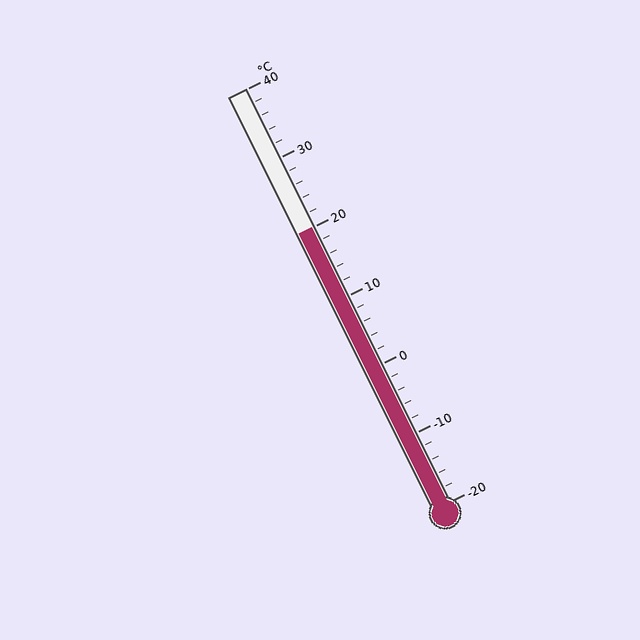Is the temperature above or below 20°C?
The temperature is at 20°C.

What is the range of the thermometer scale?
The thermometer scale ranges from -20°C to 40°C.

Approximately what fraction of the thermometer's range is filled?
The thermometer is filled to approximately 65% of its range.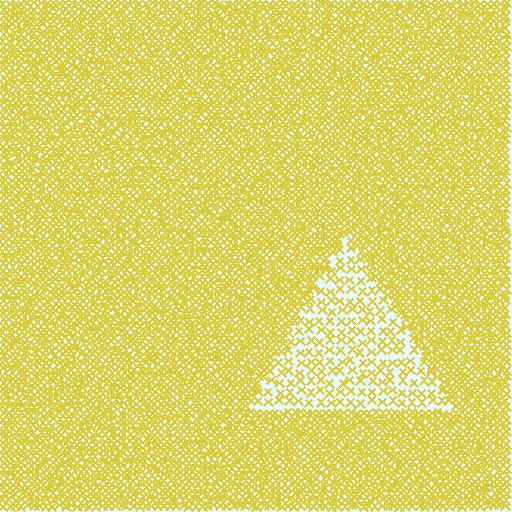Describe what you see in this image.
The image contains small yellow elements arranged at two different densities. A triangle-shaped region is visible where the elements are less densely packed than the surrounding area.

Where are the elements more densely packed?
The elements are more densely packed outside the triangle boundary.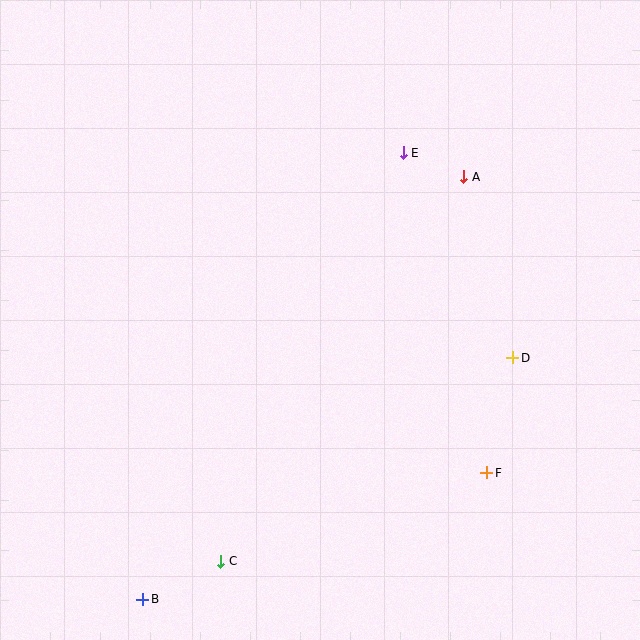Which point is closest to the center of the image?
Point E at (403, 153) is closest to the center.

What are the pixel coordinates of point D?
Point D is at (513, 358).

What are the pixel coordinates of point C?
Point C is at (221, 561).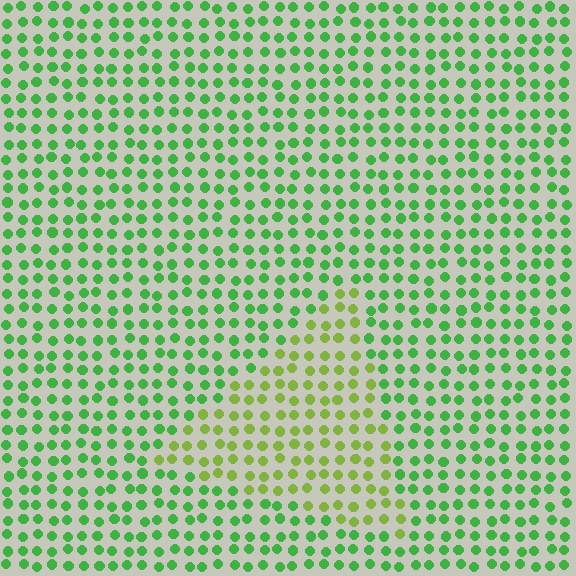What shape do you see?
I see a triangle.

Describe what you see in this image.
The image is filled with small green elements in a uniform arrangement. A triangle-shaped region is visible where the elements are tinted to a slightly different hue, forming a subtle color boundary.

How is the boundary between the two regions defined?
The boundary is defined purely by a slight shift in hue (about 36 degrees). Spacing, size, and orientation are identical on both sides.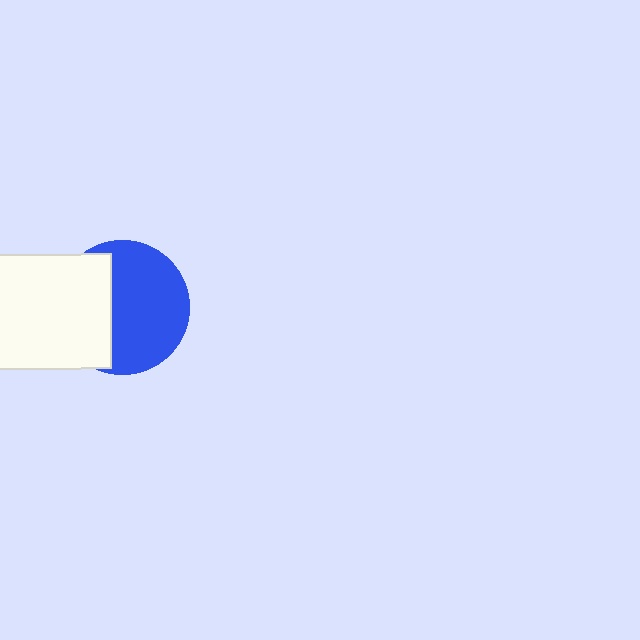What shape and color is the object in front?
The object in front is a white rectangle.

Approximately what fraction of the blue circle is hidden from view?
Roughly 38% of the blue circle is hidden behind the white rectangle.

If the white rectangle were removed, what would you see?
You would see the complete blue circle.